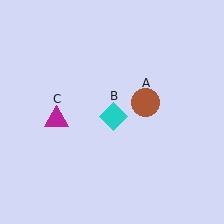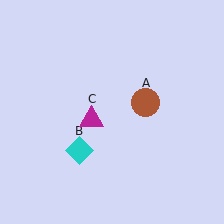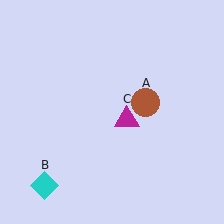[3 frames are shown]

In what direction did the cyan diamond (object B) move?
The cyan diamond (object B) moved down and to the left.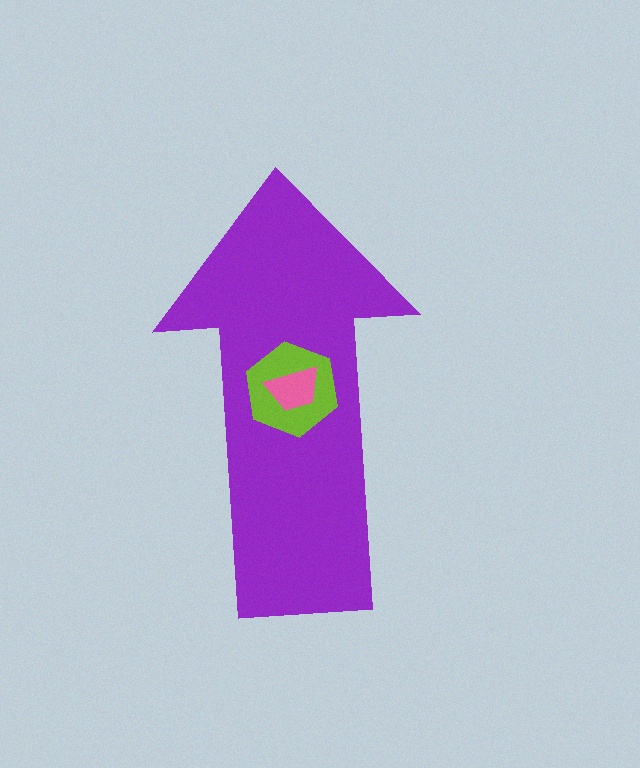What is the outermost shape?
The purple arrow.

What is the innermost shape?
The pink trapezoid.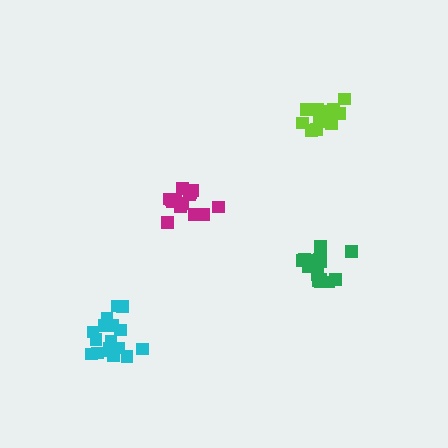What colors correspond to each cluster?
The clusters are colored: green, lime, cyan, magenta.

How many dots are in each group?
Group 1: 17 dots, Group 2: 13 dots, Group 3: 17 dots, Group 4: 14 dots (61 total).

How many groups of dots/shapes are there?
There are 4 groups.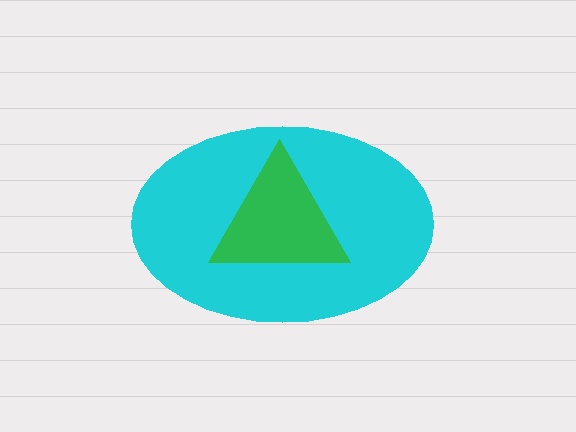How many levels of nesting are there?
2.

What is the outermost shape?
The cyan ellipse.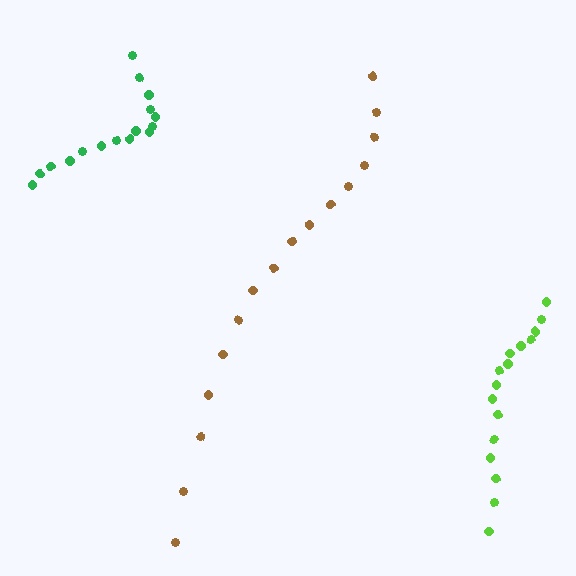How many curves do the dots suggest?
There are 3 distinct paths.